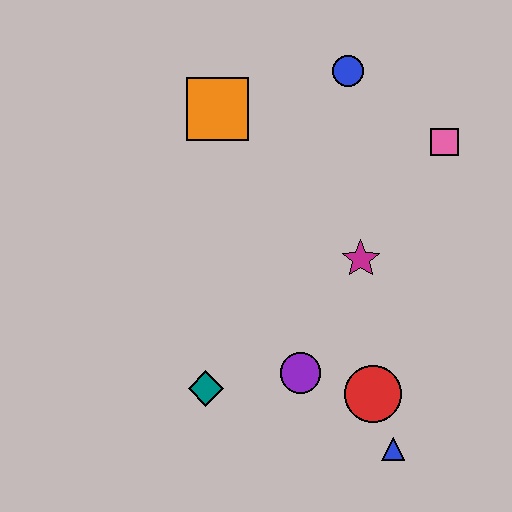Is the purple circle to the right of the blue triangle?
No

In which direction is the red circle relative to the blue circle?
The red circle is below the blue circle.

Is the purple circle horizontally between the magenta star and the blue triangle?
No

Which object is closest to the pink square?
The blue circle is closest to the pink square.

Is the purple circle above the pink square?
No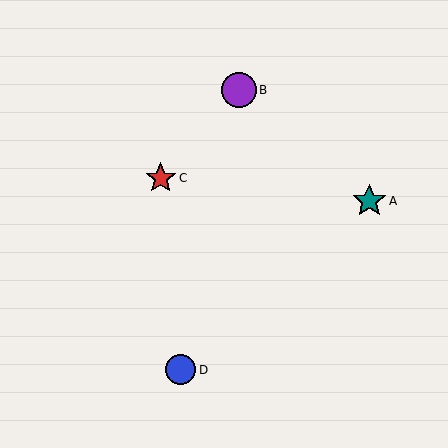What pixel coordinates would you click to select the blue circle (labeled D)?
Click at (181, 370) to select the blue circle D.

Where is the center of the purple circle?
The center of the purple circle is at (239, 90).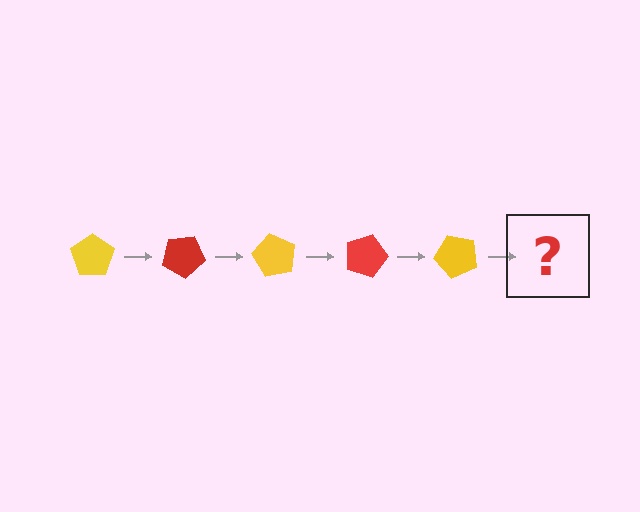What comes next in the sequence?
The next element should be a red pentagon, rotated 150 degrees from the start.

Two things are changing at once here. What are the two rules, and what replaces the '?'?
The two rules are that it rotates 30 degrees each step and the color cycles through yellow and red. The '?' should be a red pentagon, rotated 150 degrees from the start.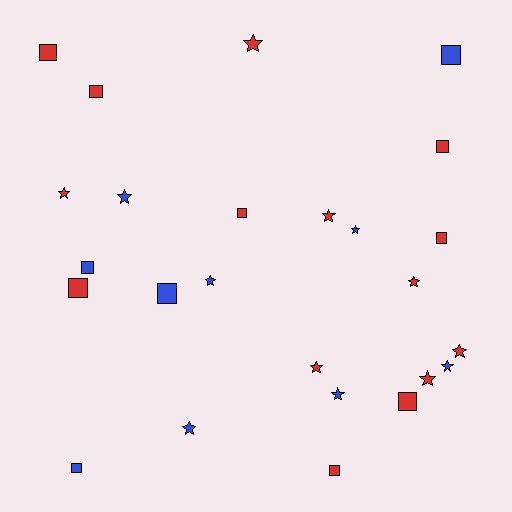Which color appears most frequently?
Red, with 15 objects.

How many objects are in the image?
There are 25 objects.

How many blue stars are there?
There are 6 blue stars.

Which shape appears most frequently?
Star, with 13 objects.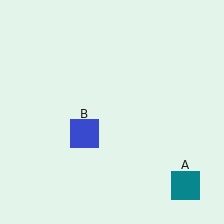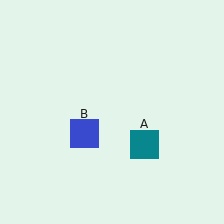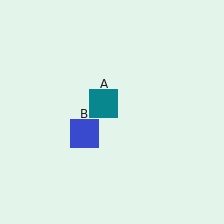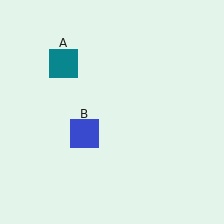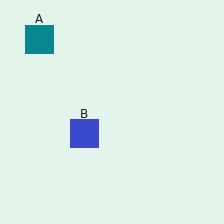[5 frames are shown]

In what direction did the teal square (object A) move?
The teal square (object A) moved up and to the left.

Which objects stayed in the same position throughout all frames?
Blue square (object B) remained stationary.